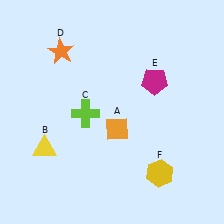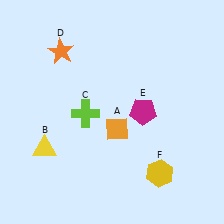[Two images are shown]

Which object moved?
The magenta pentagon (E) moved down.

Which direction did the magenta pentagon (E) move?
The magenta pentagon (E) moved down.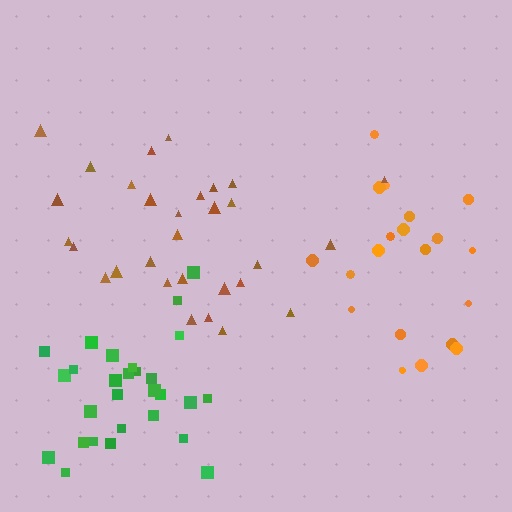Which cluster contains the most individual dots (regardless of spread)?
Brown (30).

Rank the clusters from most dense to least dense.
green, brown, orange.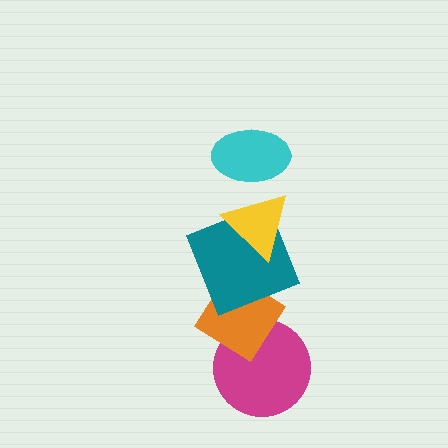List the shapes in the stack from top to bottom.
From top to bottom: the cyan ellipse, the yellow triangle, the teal square, the orange diamond, the magenta circle.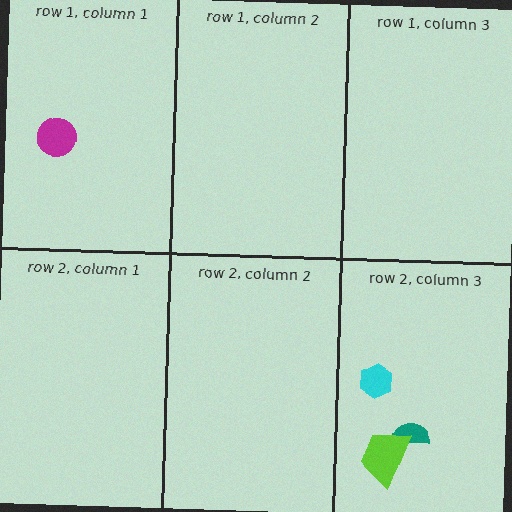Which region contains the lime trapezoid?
The row 2, column 3 region.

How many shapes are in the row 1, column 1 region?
1.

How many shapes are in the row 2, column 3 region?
3.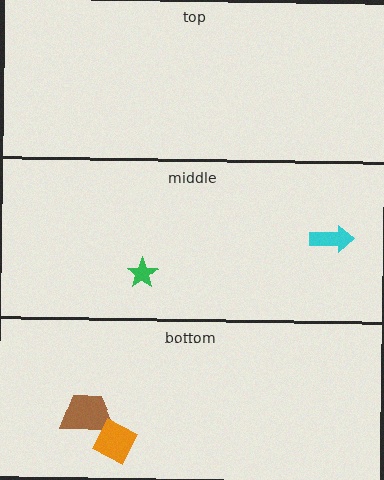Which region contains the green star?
The middle region.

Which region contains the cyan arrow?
The middle region.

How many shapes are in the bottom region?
2.